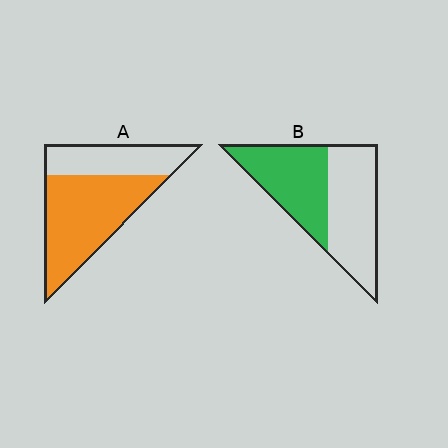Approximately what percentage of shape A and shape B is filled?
A is approximately 65% and B is approximately 45%.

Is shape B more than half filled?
Roughly half.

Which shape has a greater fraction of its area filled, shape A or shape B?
Shape A.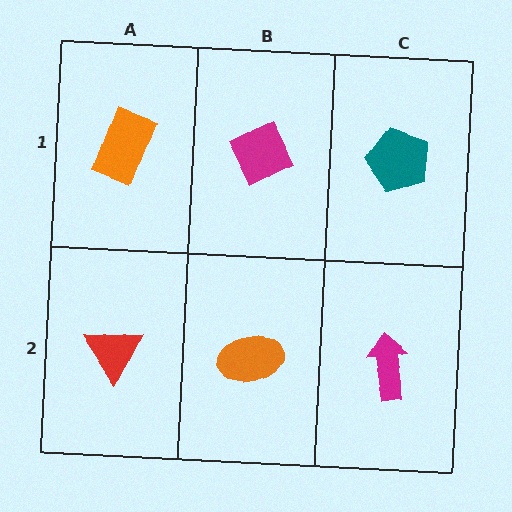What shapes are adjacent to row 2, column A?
An orange rectangle (row 1, column A), an orange ellipse (row 2, column B).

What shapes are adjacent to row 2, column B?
A magenta diamond (row 1, column B), a red triangle (row 2, column A), a magenta arrow (row 2, column C).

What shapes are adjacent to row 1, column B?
An orange ellipse (row 2, column B), an orange rectangle (row 1, column A), a teal pentagon (row 1, column C).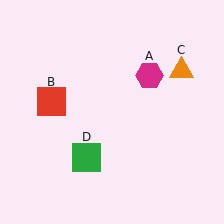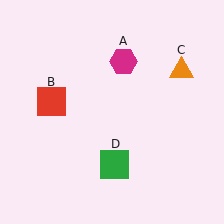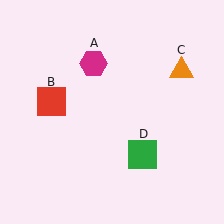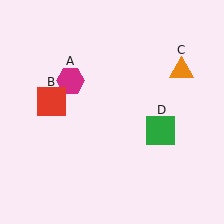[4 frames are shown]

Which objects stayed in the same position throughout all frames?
Red square (object B) and orange triangle (object C) remained stationary.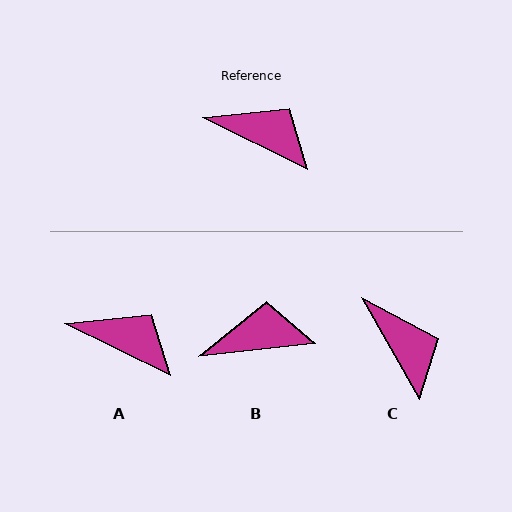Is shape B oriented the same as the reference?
No, it is off by about 33 degrees.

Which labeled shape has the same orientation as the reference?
A.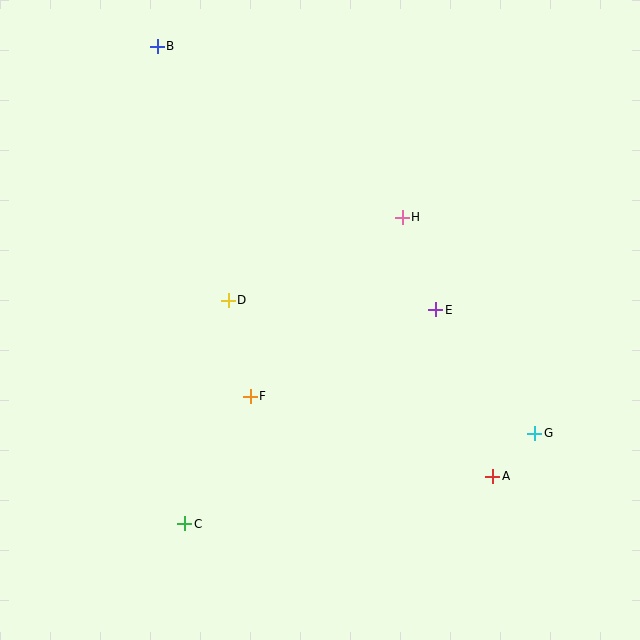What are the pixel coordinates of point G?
Point G is at (535, 433).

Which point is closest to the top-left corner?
Point B is closest to the top-left corner.